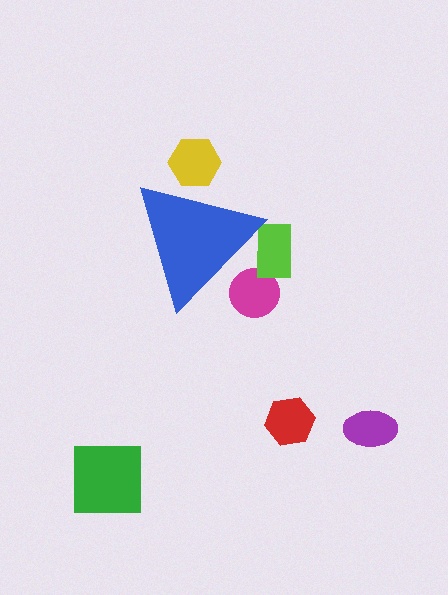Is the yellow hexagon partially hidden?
Yes, the yellow hexagon is partially hidden behind the blue triangle.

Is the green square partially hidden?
No, the green square is fully visible.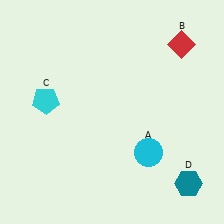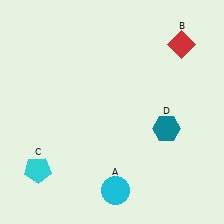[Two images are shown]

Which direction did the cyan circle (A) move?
The cyan circle (A) moved down.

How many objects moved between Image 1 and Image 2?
3 objects moved between the two images.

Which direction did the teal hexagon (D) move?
The teal hexagon (D) moved up.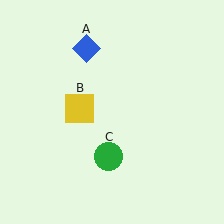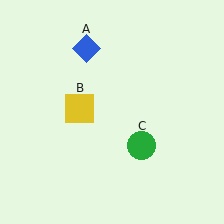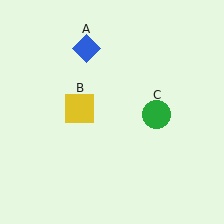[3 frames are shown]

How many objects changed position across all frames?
1 object changed position: green circle (object C).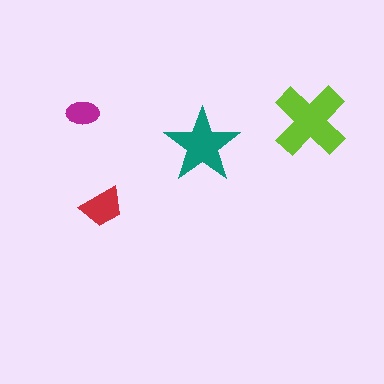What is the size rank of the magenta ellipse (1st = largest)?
4th.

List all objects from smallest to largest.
The magenta ellipse, the red trapezoid, the teal star, the lime cross.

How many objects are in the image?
There are 4 objects in the image.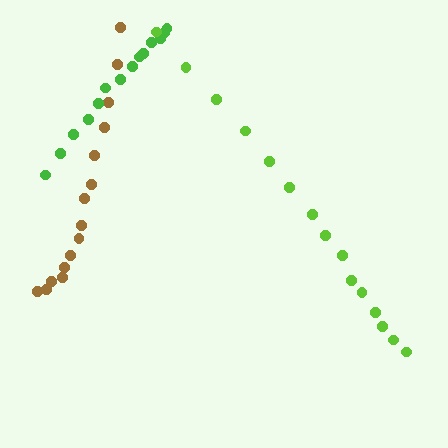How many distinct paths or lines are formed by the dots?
There are 3 distinct paths.